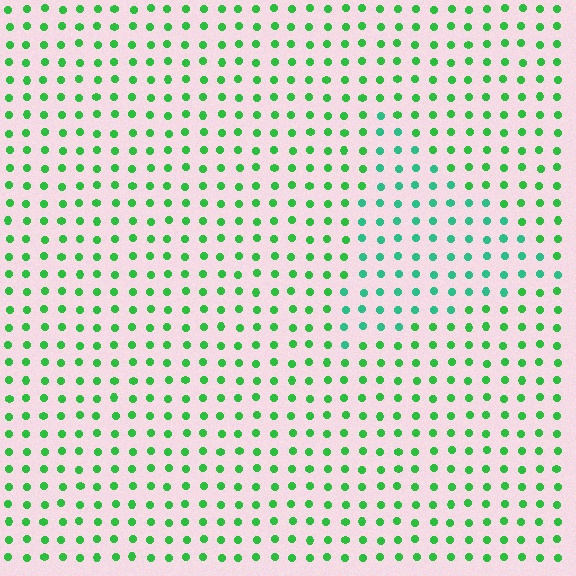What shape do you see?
I see a triangle.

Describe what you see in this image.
The image is filled with small green elements in a uniform arrangement. A triangle-shaped region is visible where the elements are tinted to a slightly different hue, forming a subtle color boundary.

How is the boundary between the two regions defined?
The boundary is defined purely by a slight shift in hue (about 30 degrees). Spacing, size, and orientation are identical on both sides.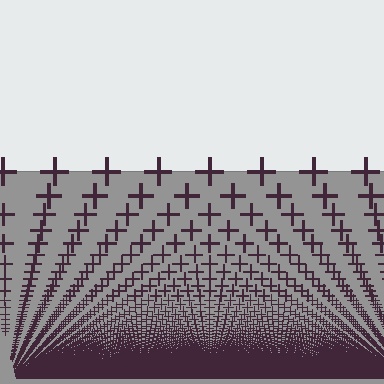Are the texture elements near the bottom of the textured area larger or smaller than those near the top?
Smaller. The gradient is inverted — elements near the bottom are smaller and denser.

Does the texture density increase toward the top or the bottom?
Density increases toward the bottom.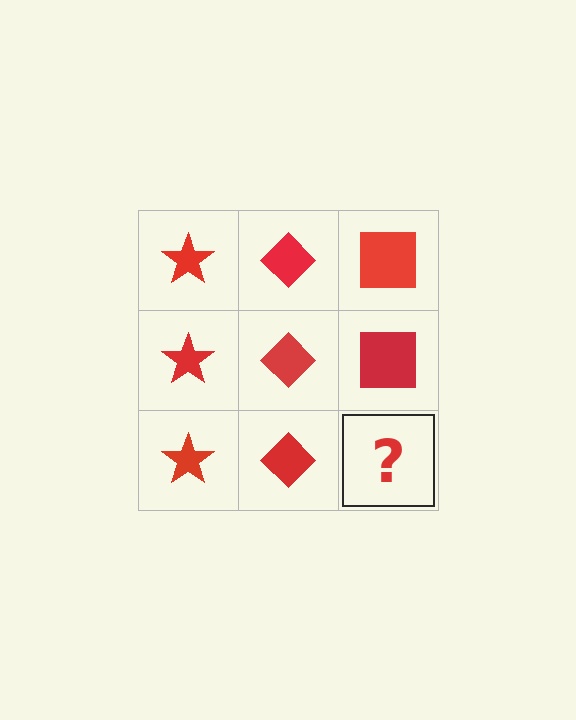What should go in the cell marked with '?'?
The missing cell should contain a red square.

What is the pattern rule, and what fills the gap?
The rule is that each column has a consistent shape. The gap should be filled with a red square.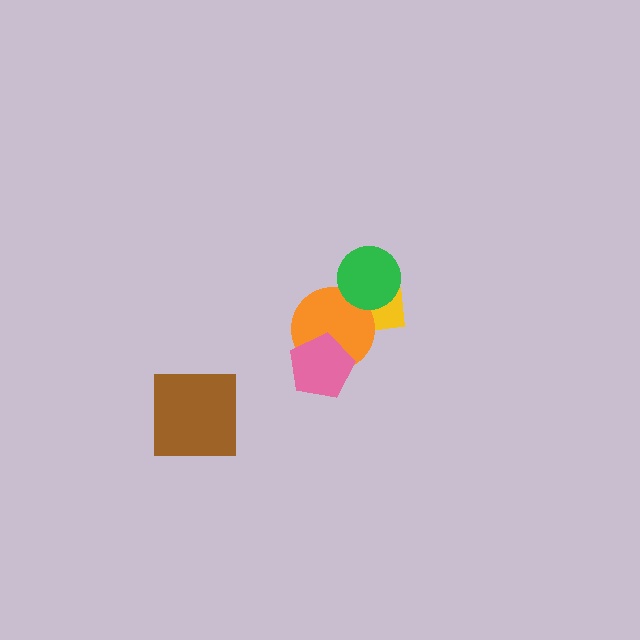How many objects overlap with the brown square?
0 objects overlap with the brown square.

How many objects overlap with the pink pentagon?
1 object overlaps with the pink pentagon.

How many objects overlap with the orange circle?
3 objects overlap with the orange circle.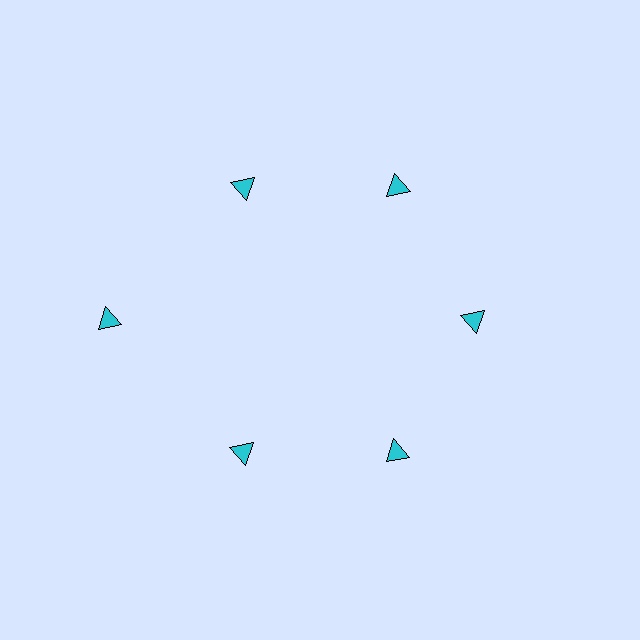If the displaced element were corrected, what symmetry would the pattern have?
It would have 6-fold rotational symmetry — the pattern would map onto itself every 60 degrees.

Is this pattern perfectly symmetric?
No. The 6 cyan triangles are arranged in a ring, but one element near the 9 o'clock position is pushed outward from the center, breaking the 6-fold rotational symmetry.